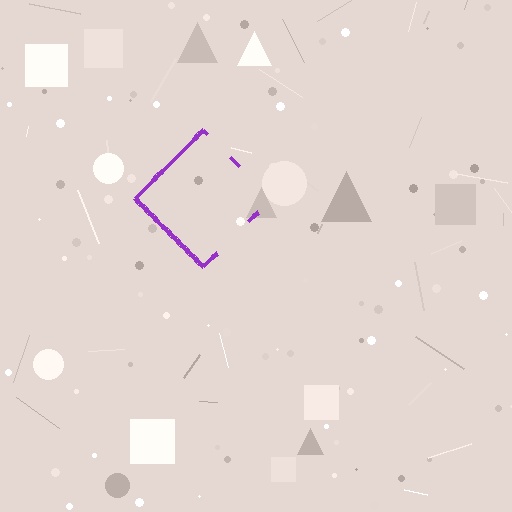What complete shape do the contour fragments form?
The contour fragments form a diamond.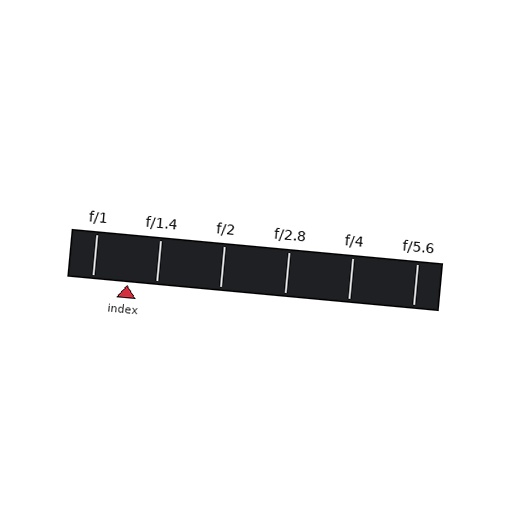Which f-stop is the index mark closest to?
The index mark is closest to f/1.4.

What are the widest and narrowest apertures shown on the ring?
The widest aperture shown is f/1 and the narrowest is f/5.6.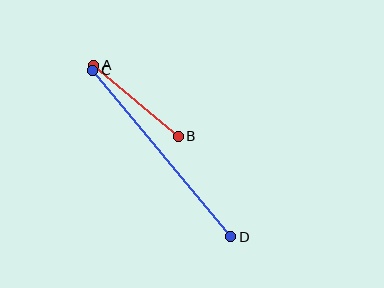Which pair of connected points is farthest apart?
Points C and D are farthest apart.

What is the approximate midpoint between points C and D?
The midpoint is at approximately (162, 153) pixels.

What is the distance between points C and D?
The distance is approximately 216 pixels.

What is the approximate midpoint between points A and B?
The midpoint is at approximately (136, 101) pixels.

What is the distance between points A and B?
The distance is approximately 110 pixels.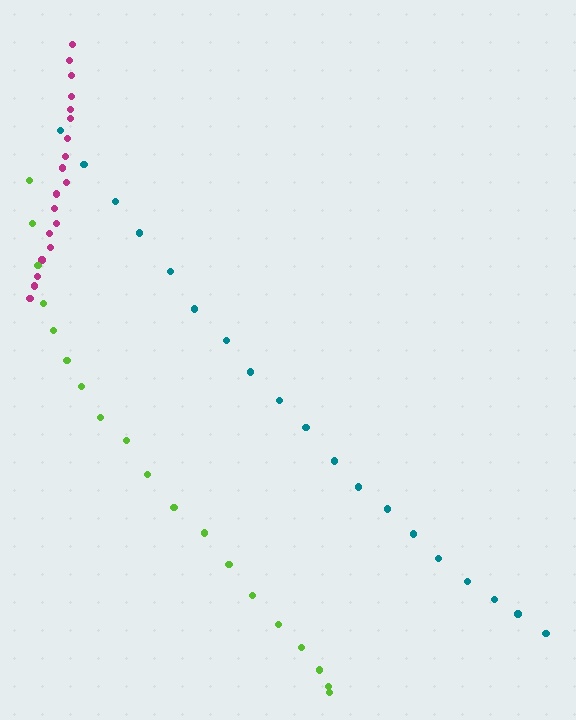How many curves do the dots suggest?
There are 3 distinct paths.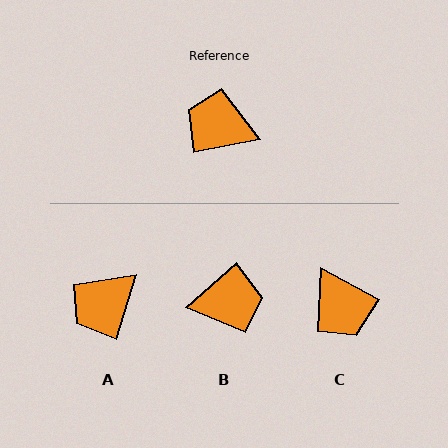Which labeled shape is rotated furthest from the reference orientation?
B, about 150 degrees away.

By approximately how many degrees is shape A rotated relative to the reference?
Approximately 62 degrees counter-clockwise.